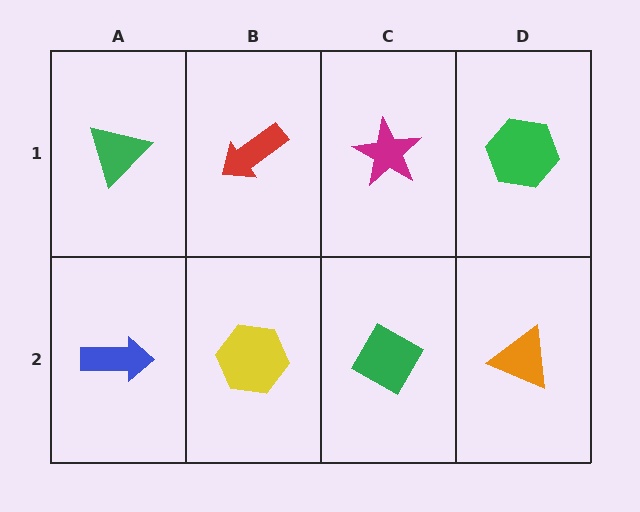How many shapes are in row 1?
4 shapes.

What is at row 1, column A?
A green triangle.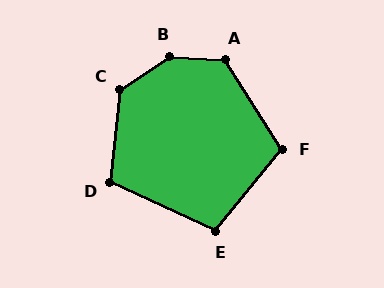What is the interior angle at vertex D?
Approximately 109 degrees (obtuse).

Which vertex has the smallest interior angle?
E, at approximately 104 degrees.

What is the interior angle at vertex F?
Approximately 108 degrees (obtuse).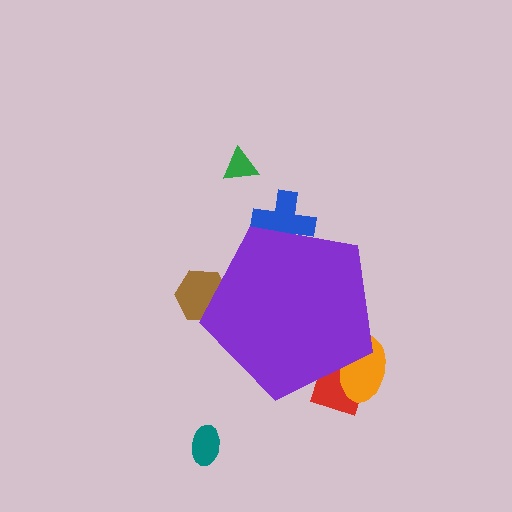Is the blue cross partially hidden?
Yes, the blue cross is partially hidden behind the purple pentagon.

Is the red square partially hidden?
Yes, the red square is partially hidden behind the purple pentagon.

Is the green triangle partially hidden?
No, the green triangle is fully visible.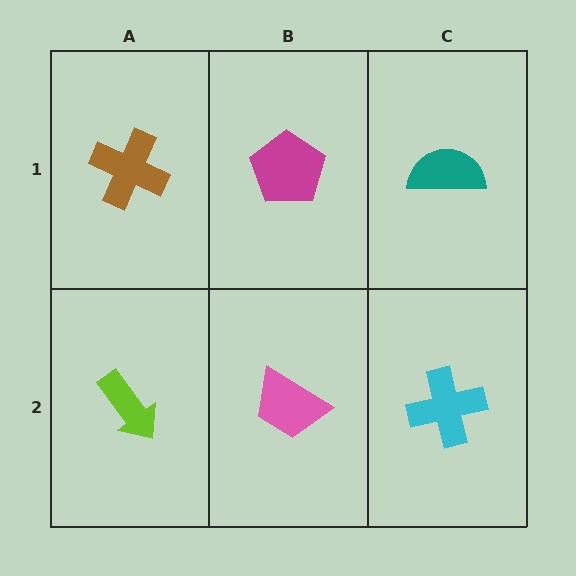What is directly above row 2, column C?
A teal semicircle.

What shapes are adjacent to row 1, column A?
A lime arrow (row 2, column A), a magenta pentagon (row 1, column B).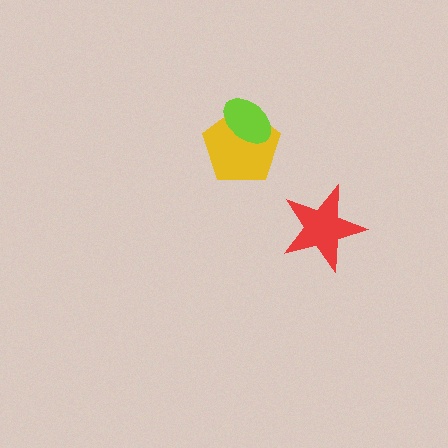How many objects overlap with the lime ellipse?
1 object overlaps with the lime ellipse.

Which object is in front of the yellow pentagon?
The lime ellipse is in front of the yellow pentagon.